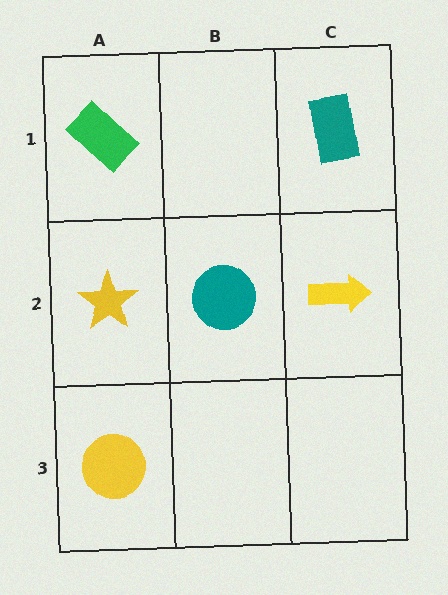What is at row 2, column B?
A teal circle.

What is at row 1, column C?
A teal rectangle.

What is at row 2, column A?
A yellow star.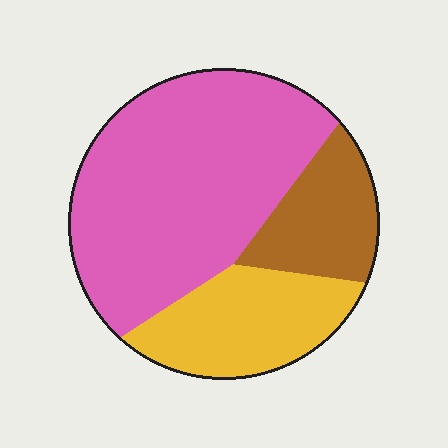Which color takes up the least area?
Brown, at roughly 15%.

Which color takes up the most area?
Pink, at roughly 60%.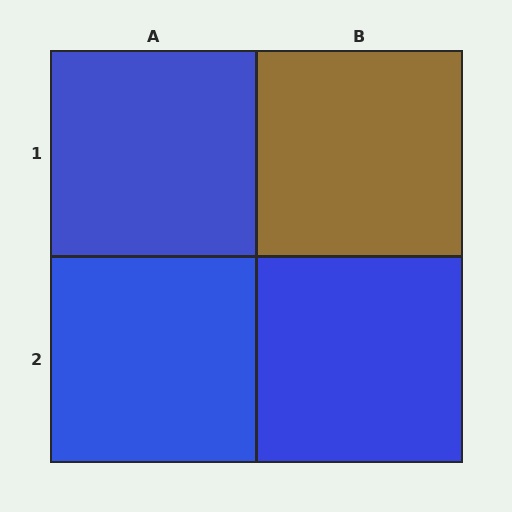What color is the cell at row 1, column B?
Brown.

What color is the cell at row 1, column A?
Blue.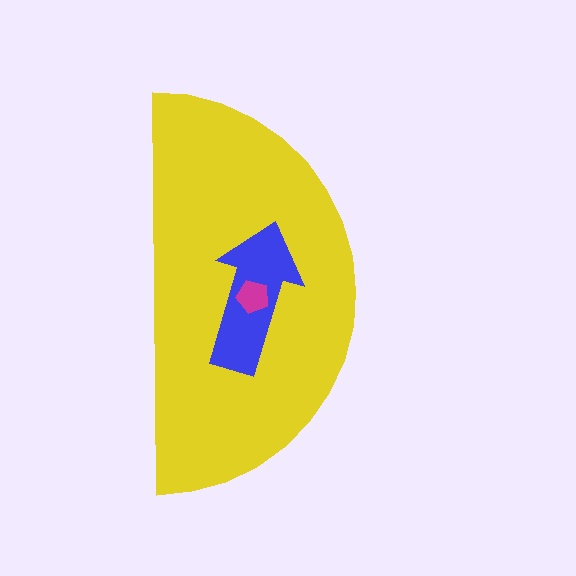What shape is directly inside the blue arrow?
The magenta pentagon.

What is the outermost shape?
The yellow semicircle.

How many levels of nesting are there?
3.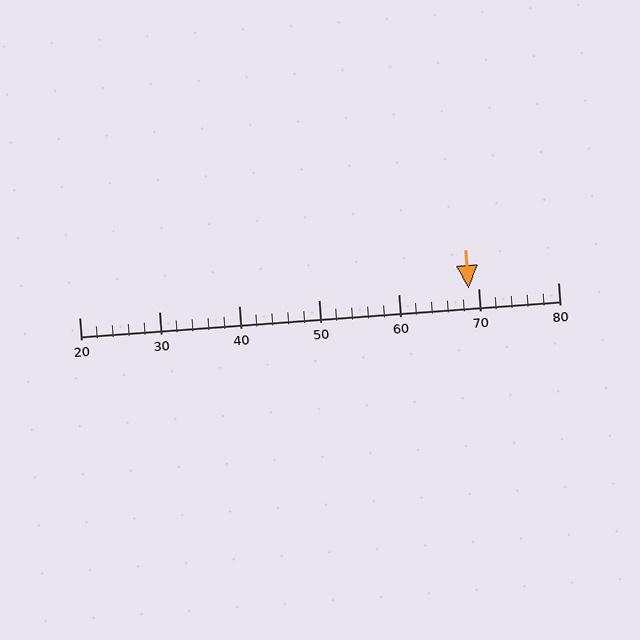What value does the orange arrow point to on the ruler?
The orange arrow points to approximately 69.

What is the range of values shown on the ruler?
The ruler shows values from 20 to 80.